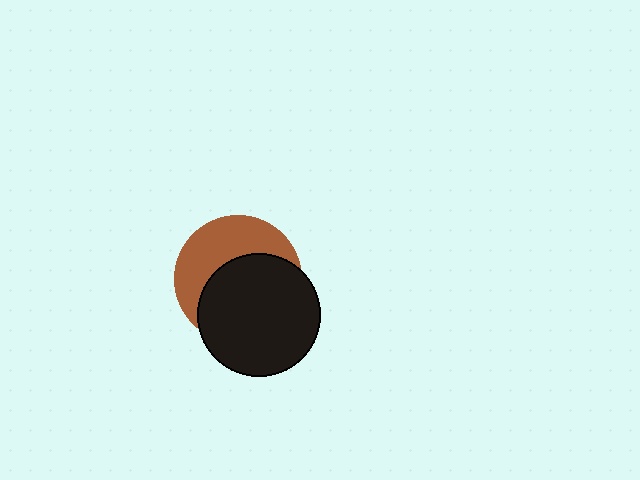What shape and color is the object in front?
The object in front is a black circle.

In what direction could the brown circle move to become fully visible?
The brown circle could move toward the upper-left. That would shift it out from behind the black circle entirely.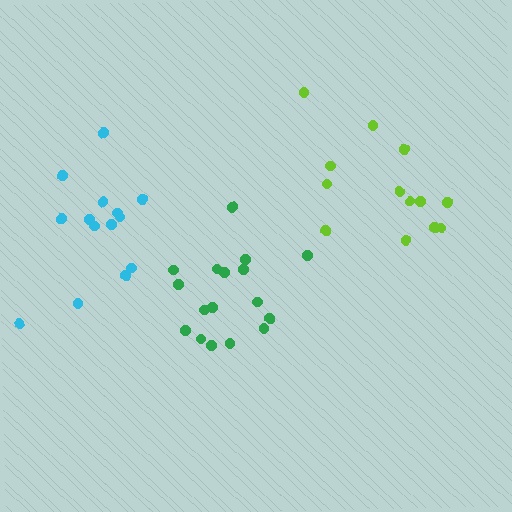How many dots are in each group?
Group 1: 13 dots, Group 2: 17 dots, Group 3: 14 dots (44 total).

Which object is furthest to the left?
The cyan cluster is leftmost.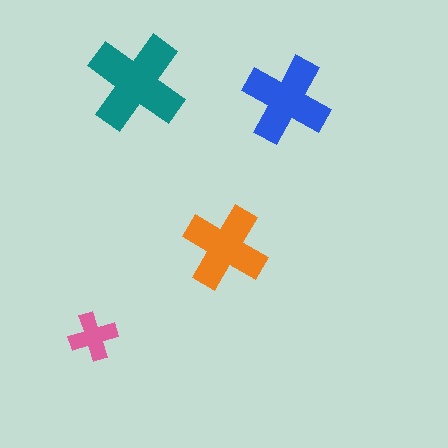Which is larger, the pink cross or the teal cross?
The teal one.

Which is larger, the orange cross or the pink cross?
The orange one.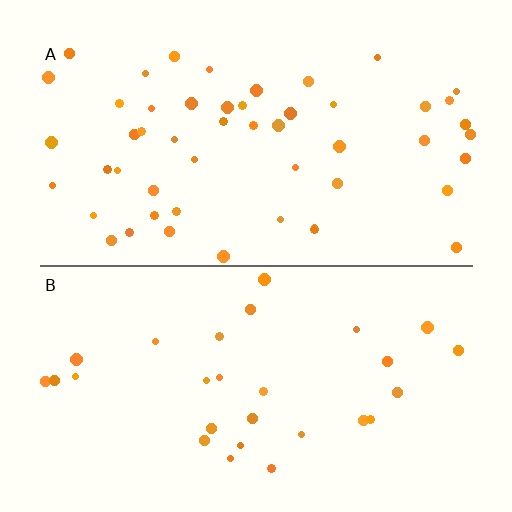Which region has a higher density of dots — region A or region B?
A (the top).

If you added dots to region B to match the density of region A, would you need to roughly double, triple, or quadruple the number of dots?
Approximately double.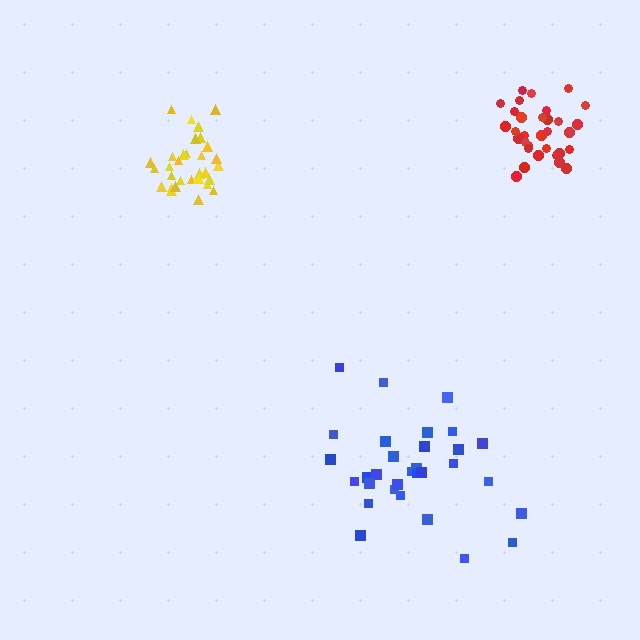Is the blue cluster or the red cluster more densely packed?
Red.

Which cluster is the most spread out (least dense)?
Blue.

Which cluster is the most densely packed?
Yellow.